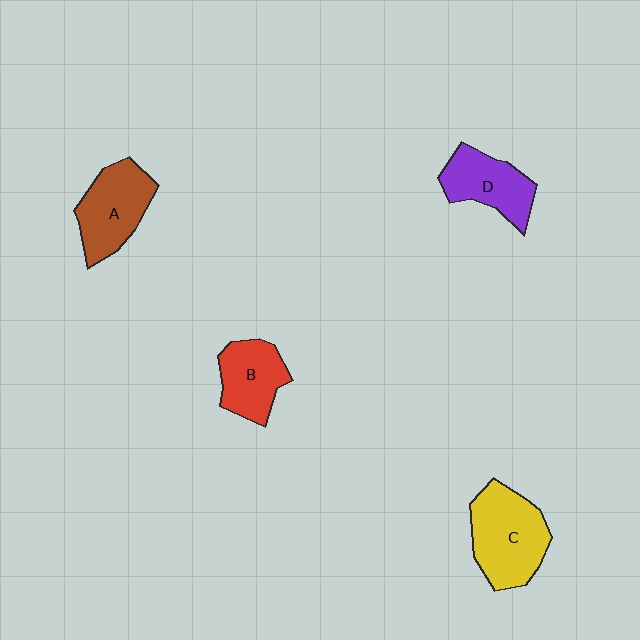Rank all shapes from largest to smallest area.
From largest to smallest: C (yellow), A (brown), D (purple), B (red).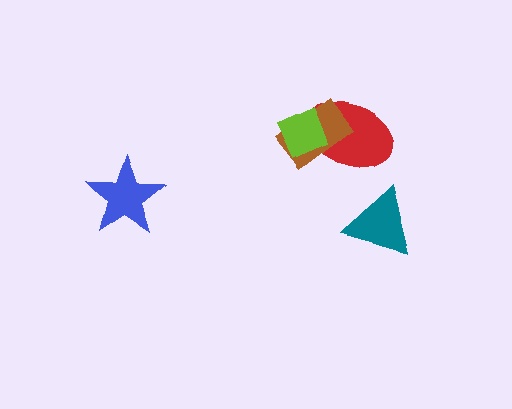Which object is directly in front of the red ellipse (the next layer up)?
The brown rectangle is directly in front of the red ellipse.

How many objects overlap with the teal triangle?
0 objects overlap with the teal triangle.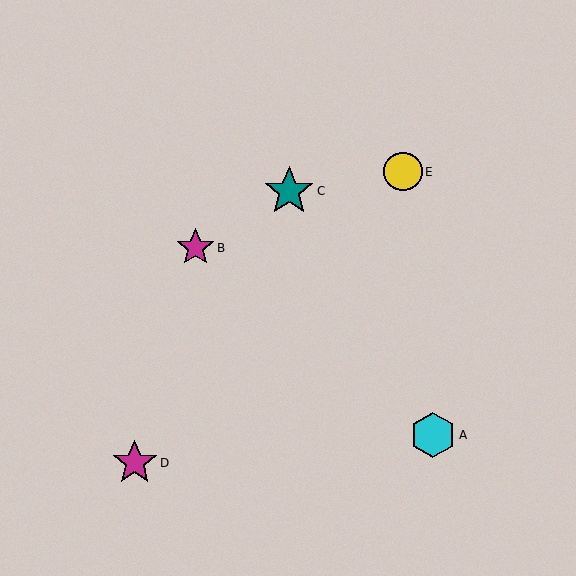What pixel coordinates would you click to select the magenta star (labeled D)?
Click at (135, 463) to select the magenta star D.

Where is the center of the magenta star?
The center of the magenta star is at (196, 248).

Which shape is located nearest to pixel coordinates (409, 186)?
The yellow circle (labeled E) at (403, 172) is nearest to that location.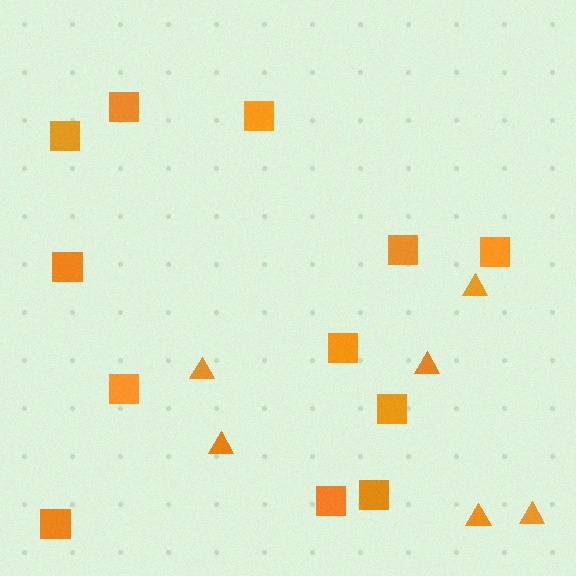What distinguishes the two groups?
There are 2 groups: one group of squares (12) and one group of triangles (6).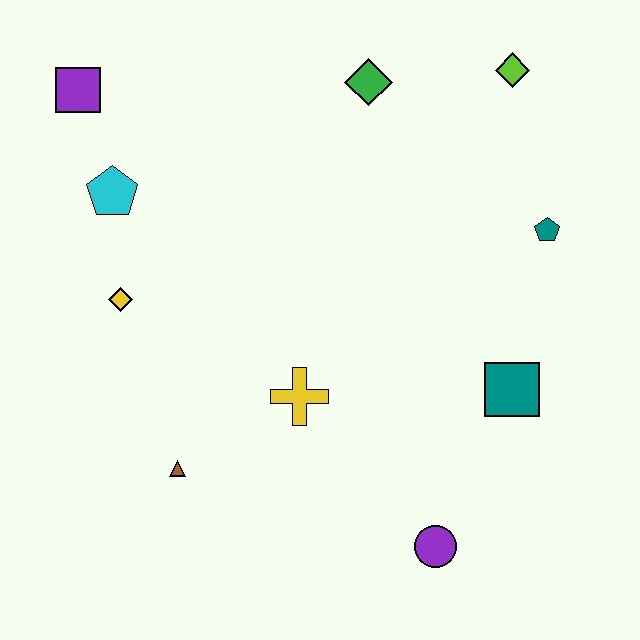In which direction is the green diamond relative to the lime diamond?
The green diamond is to the left of the lime diamond.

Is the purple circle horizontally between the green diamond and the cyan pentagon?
No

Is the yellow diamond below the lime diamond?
Yes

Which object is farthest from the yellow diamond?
The lime diamond is farthest from the yellow diamond.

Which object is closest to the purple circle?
The teal square is closest to the purple circle.